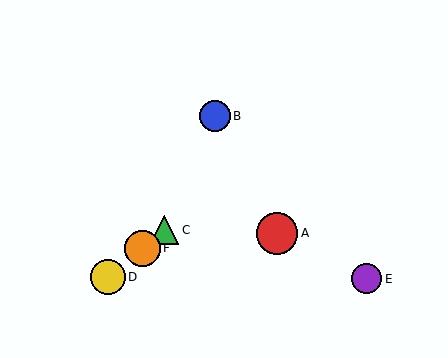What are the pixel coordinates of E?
Object E is at (367, 279).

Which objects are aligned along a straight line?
Objects C, D, F are aligned along a straight line.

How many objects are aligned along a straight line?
3 objects (C, D, F) are aligned along a straight line.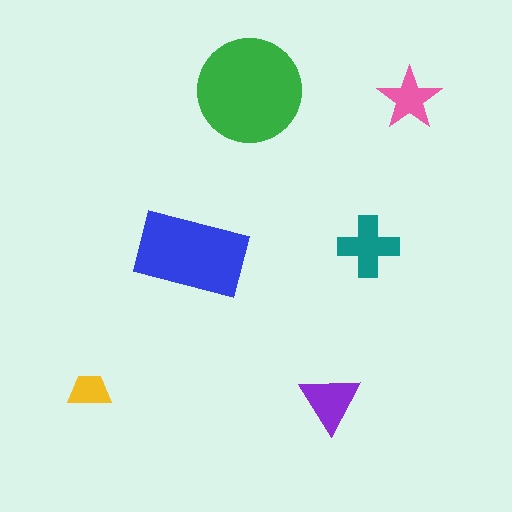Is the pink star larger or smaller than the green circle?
Smaller.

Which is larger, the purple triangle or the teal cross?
The teal cross.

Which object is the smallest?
The yellow trapezoid.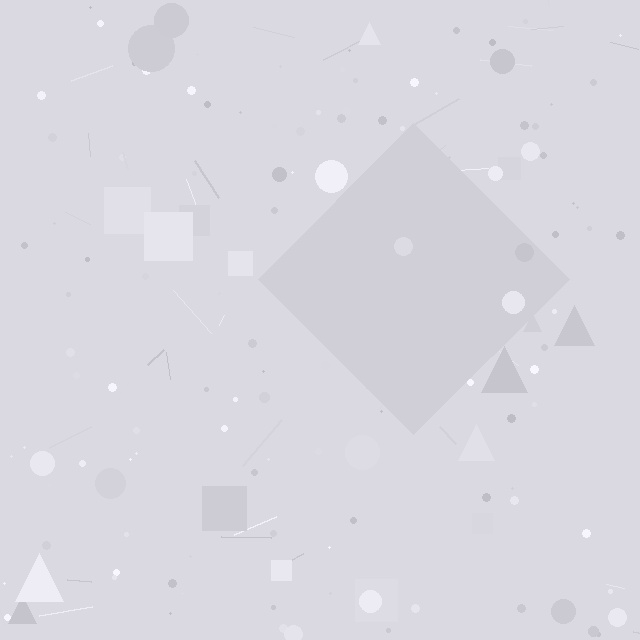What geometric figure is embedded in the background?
A diamond is embedded in the background.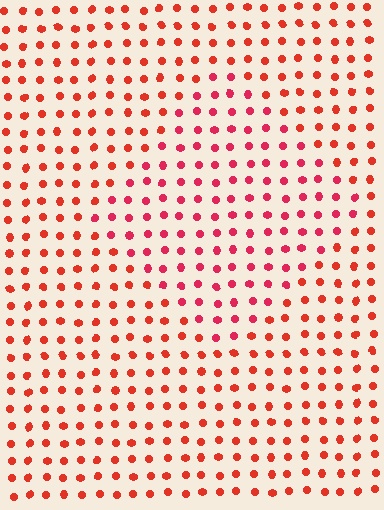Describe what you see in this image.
The image is filled with small red elements in a uniform arrangement. A diamond-shaped region is visible where the elements are tinted to a slightly different hue, forming a subtle color boundary.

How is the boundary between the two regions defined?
The boundary is defined purely by a slight shift in hue (about 22 degrees). Spacing, size, and orientation are identical on both sides.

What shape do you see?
I see a diamond.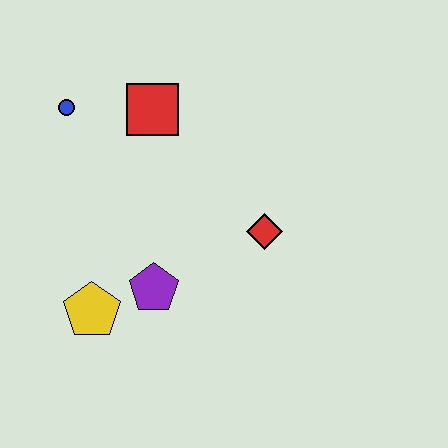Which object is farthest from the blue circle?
The red diamond is farthest from the blue circle.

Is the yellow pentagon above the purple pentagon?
No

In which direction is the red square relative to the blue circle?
The red square is to the right of the blue circle.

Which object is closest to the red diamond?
The purple pentagon is closest to the red diamond.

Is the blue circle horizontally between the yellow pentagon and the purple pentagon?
No